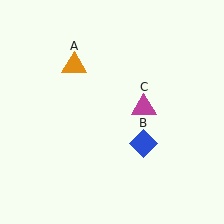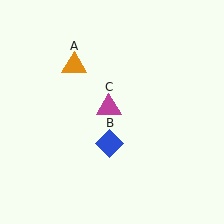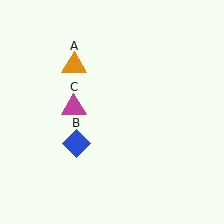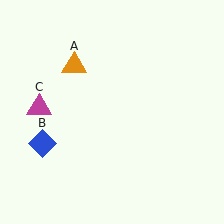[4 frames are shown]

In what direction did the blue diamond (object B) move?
The blue diamond (object B) moved left.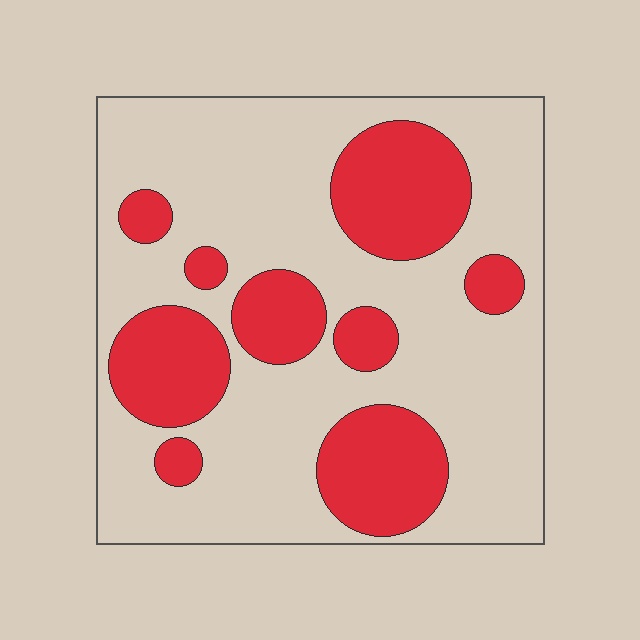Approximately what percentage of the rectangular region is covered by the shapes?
Approximately 30%.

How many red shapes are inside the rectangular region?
9.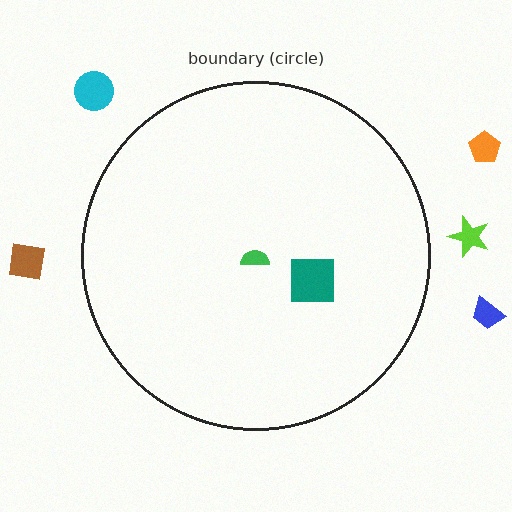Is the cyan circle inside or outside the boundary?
Outside.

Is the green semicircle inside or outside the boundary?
Inside.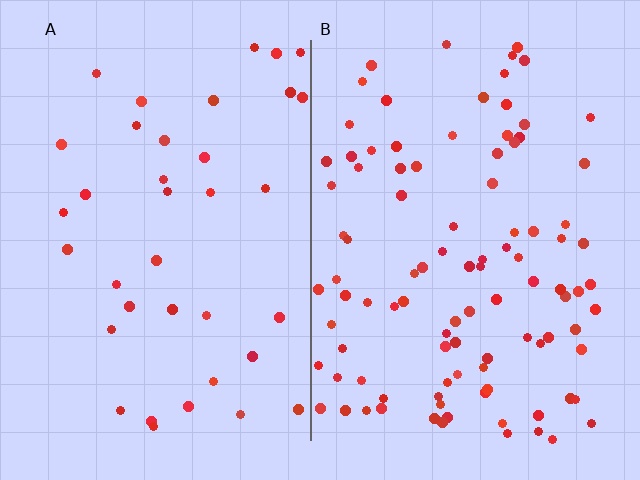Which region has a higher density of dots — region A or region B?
B (the right).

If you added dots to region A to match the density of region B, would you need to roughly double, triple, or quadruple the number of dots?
Approximately triple.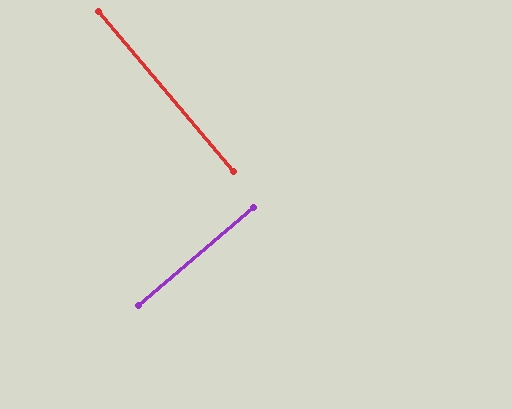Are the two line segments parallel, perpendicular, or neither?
Perpendicular — they meet at approximately 90°.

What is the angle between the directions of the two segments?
Approximately 90 degrees.